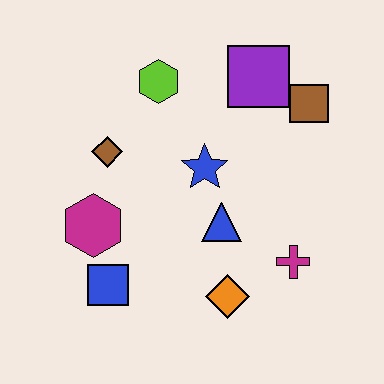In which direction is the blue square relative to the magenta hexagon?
The blue square is below the magenta hexagon.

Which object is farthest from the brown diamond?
The magenta cross is farthest from the brown diamond.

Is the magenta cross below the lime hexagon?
Yes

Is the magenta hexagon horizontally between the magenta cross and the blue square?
No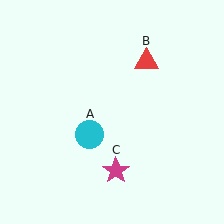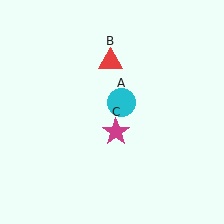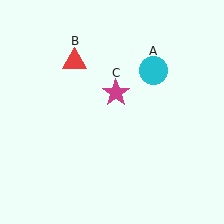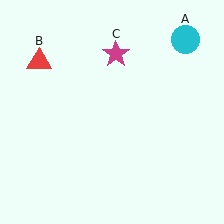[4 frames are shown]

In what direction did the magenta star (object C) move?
The magenta star (object C) moved up.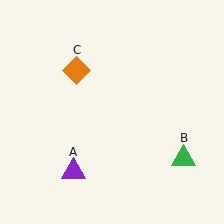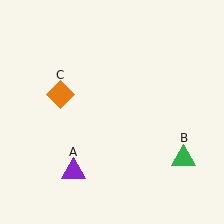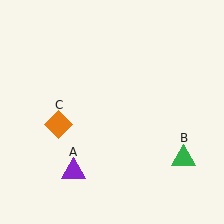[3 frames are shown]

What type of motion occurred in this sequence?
The orange diamond (object C) rotated counterclockwise around the center of the scene.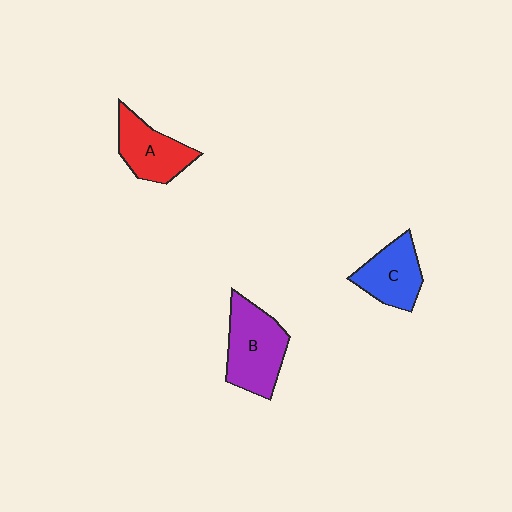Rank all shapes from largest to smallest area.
From largest to smallest: B (purple), A (red), C (blue).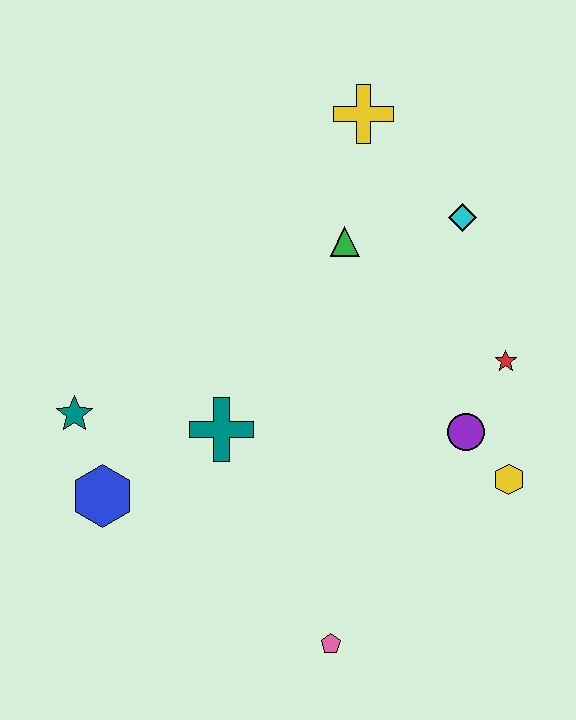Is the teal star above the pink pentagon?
Yes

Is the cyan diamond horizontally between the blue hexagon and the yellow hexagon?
Yes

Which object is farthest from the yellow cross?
The pink pentagon is farthest from the yellow cross.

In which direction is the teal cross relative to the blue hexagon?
The teal cross is to the right of the blue hexagon.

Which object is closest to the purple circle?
The yellow hexagon is closest to the purple circle.